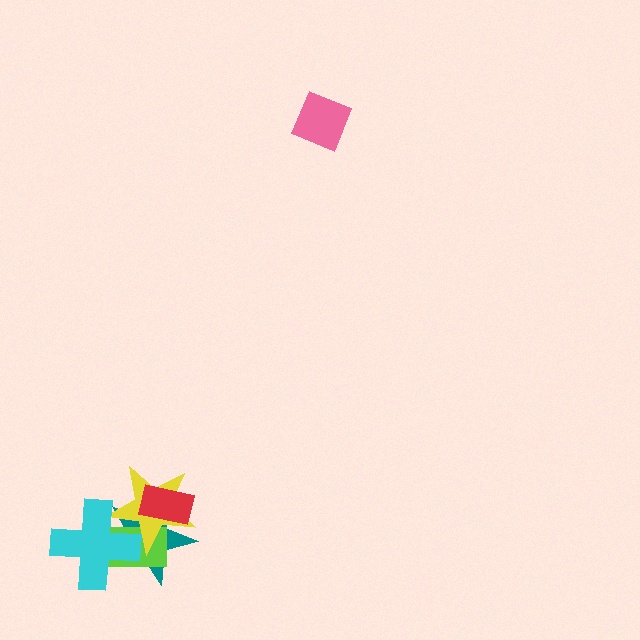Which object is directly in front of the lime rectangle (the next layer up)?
The yellow star is directly in front of the lime rectangle.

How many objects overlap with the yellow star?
4 objects overlap with the yellow star.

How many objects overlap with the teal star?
4 objects overlap with the teal star.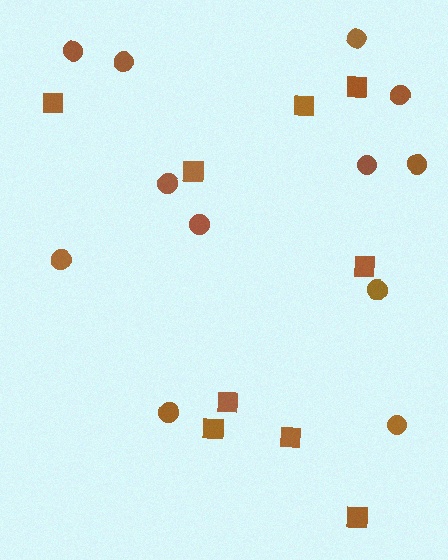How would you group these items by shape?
There are 2 groups: one group of circles (12) and one group of squares (9).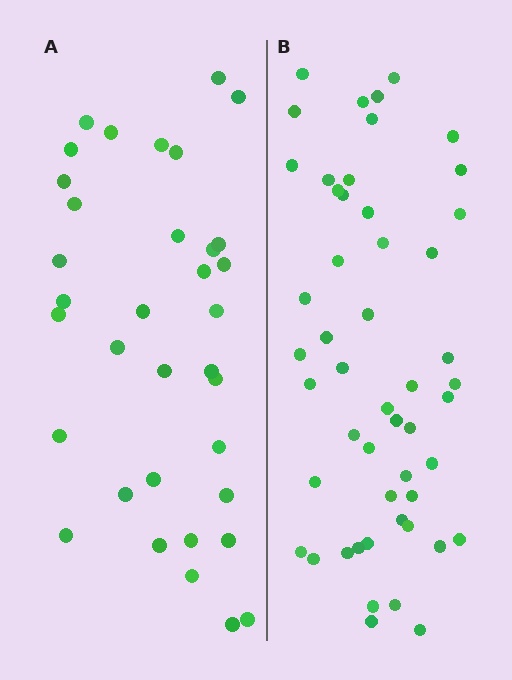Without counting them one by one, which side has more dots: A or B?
Region B (the right region) has more dots.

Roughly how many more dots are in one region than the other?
Region B has approximately 15 more dots than region A.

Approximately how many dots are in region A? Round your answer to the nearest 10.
About 40 dots. (The exact count is 35, which rounds to 40.)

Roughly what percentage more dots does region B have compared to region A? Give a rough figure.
About 45% more.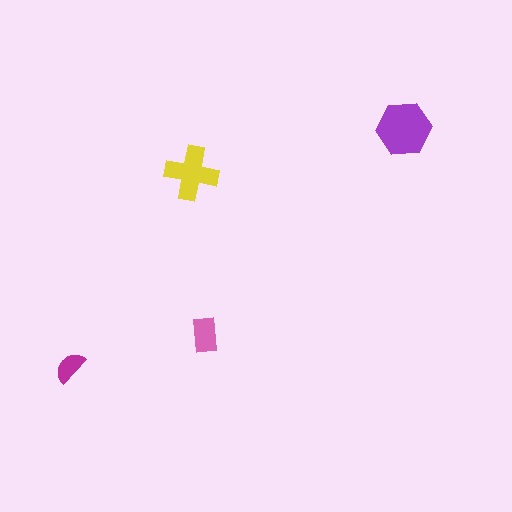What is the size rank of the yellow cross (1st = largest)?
2nd.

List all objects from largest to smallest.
The purple hexagon, the yellow cross, the pink rectangle, the magenta semicircle.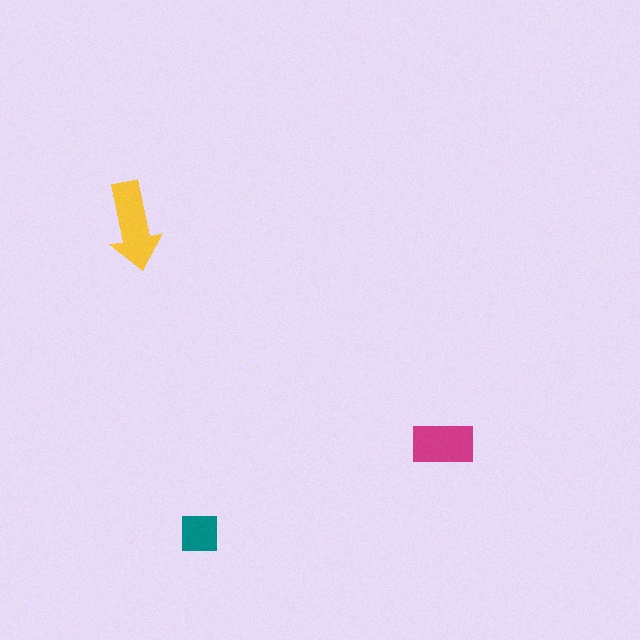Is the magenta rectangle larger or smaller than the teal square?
Larger.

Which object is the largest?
The yellow arrow.